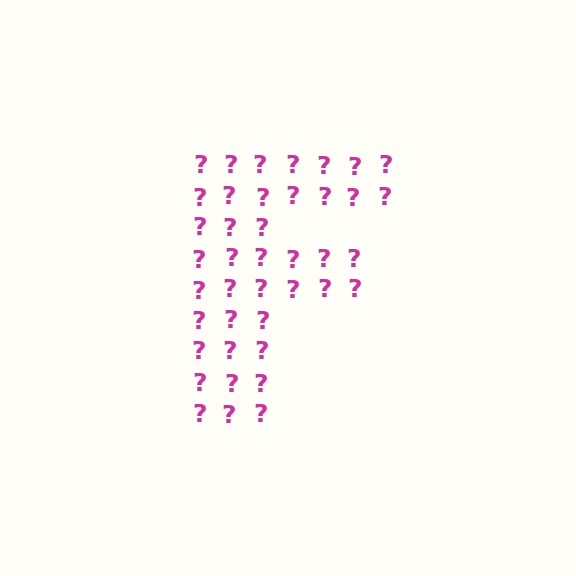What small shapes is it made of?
It is made of small question marks.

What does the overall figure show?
The overall figure shows the letter F.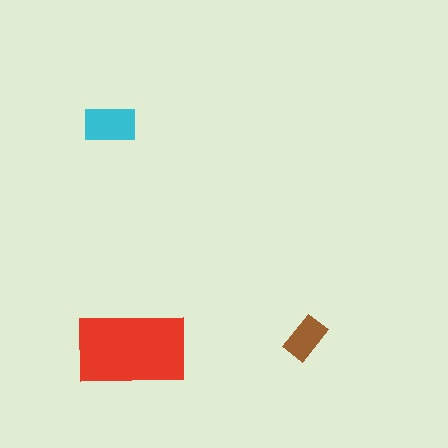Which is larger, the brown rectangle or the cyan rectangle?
The cyan one.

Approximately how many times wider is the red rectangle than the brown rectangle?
About 2.5 times wider.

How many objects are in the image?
There are 3 objects in the image.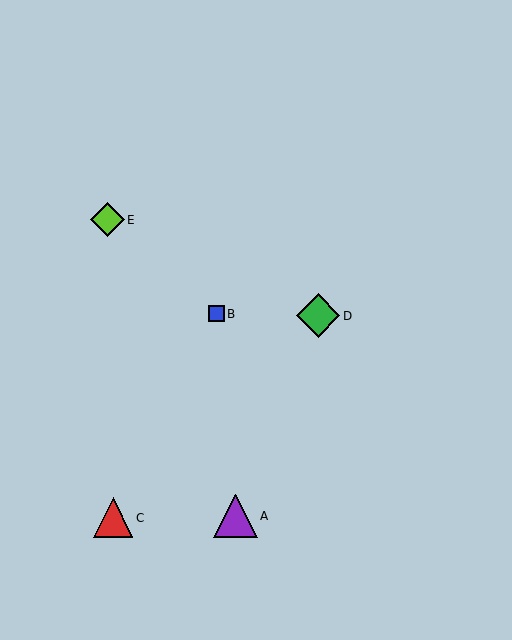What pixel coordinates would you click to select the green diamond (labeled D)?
Click at (318, 316) to select the green diamond D.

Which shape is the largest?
The green diamond (labeled D) is the largest.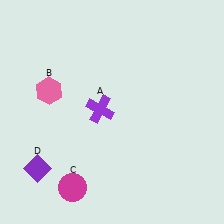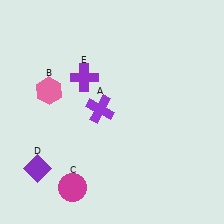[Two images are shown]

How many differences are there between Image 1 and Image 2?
There is 1 difference between the two images.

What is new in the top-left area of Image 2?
A purple cross (E) was added in the top-left area of Image 2.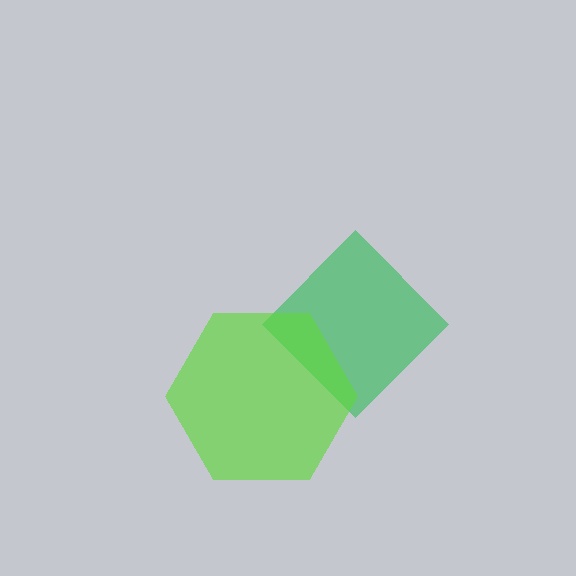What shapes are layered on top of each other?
The layered shapes are: a green diamond, a lime hexagon.